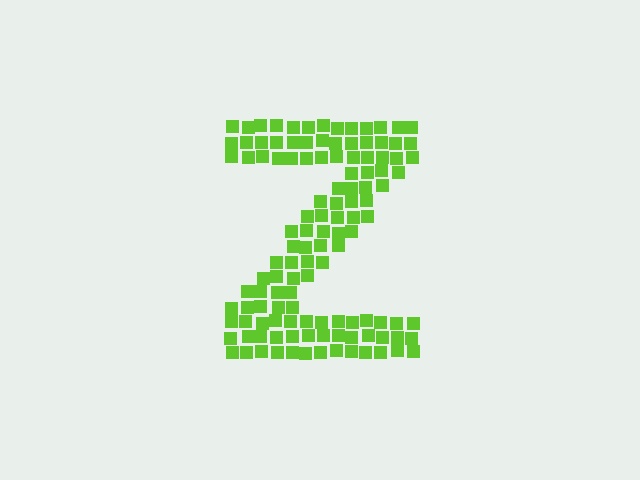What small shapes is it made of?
It is made of small squares.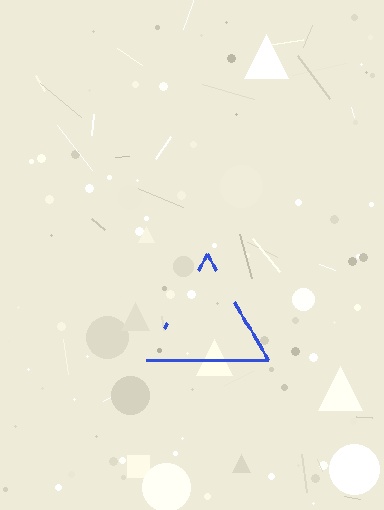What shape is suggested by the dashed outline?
The dashed outline suggests a triangle.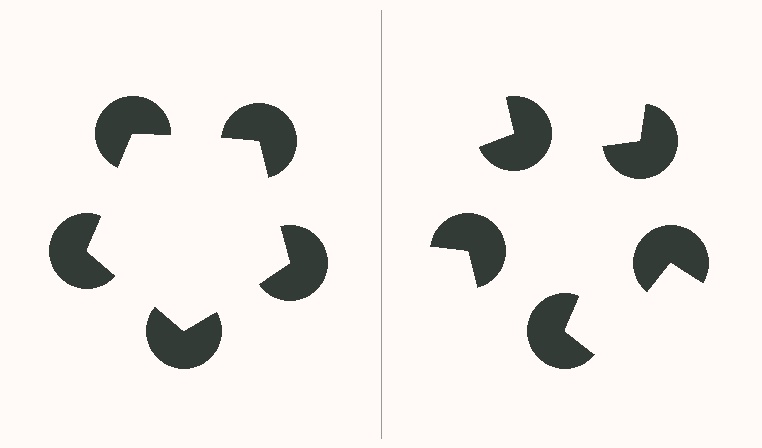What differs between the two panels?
The pac-man discs are positioned identically on both sides; only the wedge orientations differ. On the left they align to a pentagon; on the right they are misaligned.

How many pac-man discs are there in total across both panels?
10 — 5 on each side.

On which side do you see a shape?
An illusory pentagon appears on the left side. On the right side the wedge cuts are rotated, so no coherent shape forms.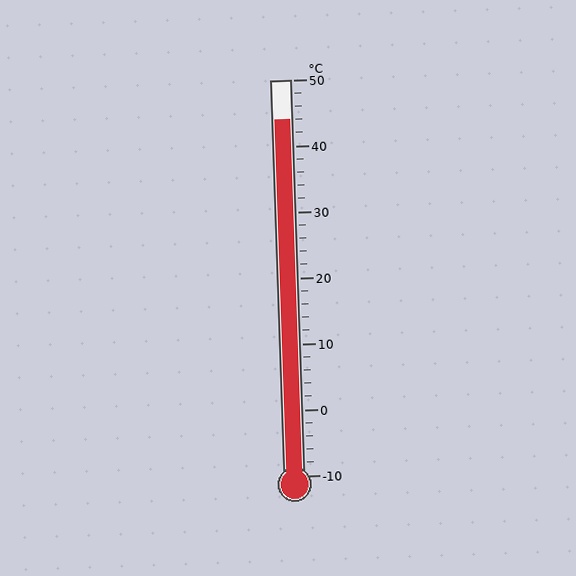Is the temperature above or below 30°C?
The temperature is above 30°C.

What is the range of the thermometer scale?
The thermometer scale ranges from -10°C to 50°C.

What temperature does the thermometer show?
The thermometer shows approximately 44°C.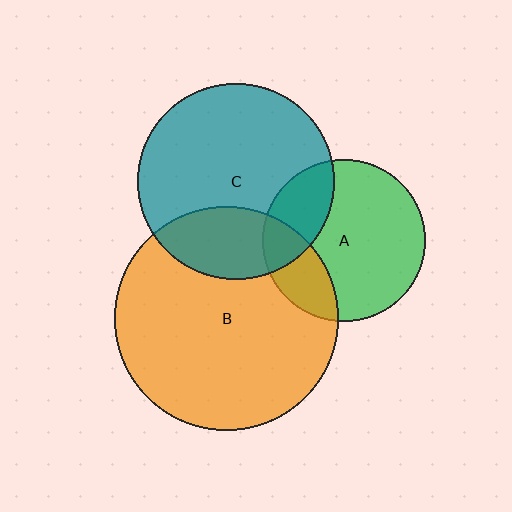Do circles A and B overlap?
Yes.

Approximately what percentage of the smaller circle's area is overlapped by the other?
Approximately 25%.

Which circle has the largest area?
Circle B (orange).